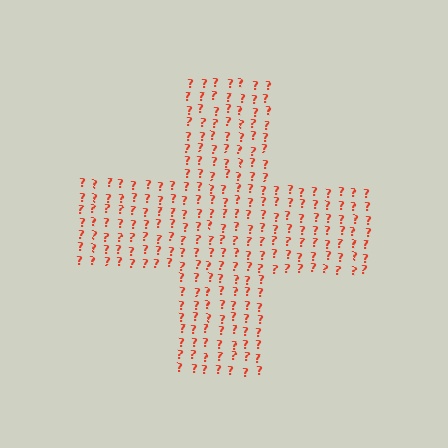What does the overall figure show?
The overall figure shows a cross.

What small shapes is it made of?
It is made of small question marks.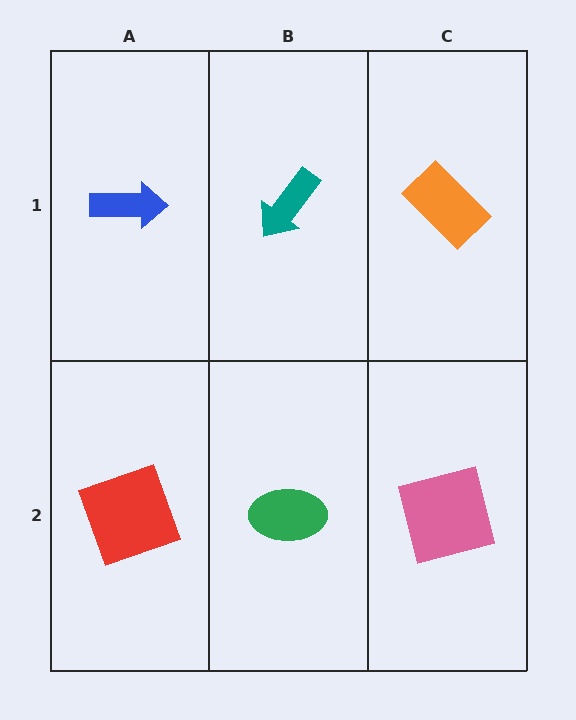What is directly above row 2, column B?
A teal arrow.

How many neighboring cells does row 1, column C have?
2.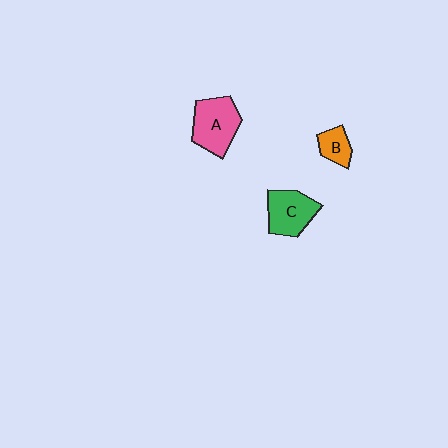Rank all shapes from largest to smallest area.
From largest to smallest: A (pink), C (green), B (orange).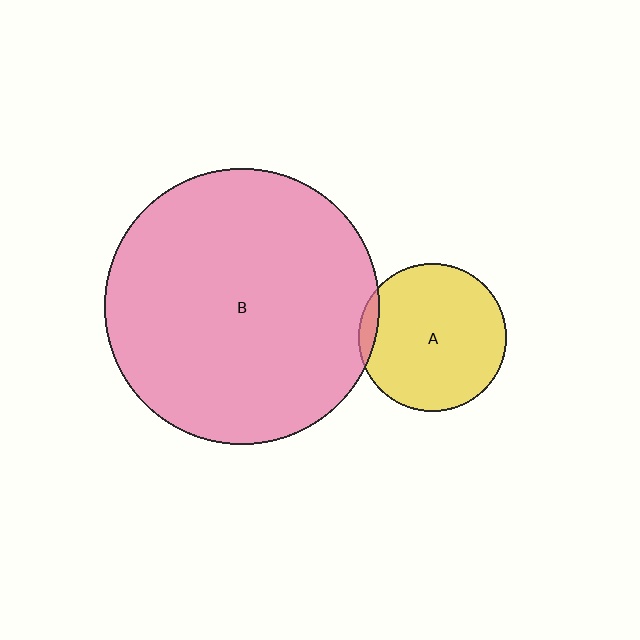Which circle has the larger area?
Circle B (pink).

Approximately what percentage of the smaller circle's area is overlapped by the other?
Approximately 5%.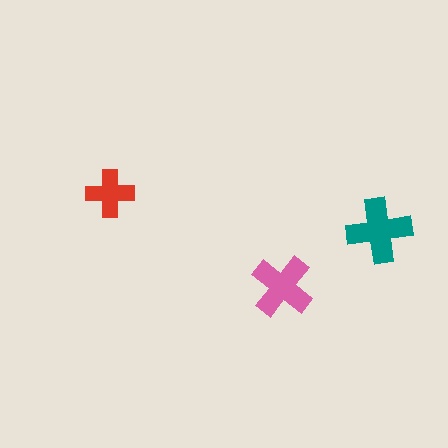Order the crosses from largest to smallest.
the teal one, the pink one, the red one.